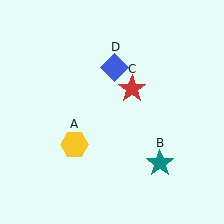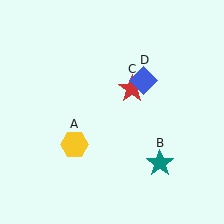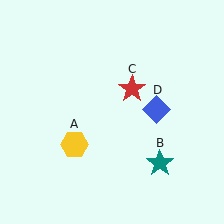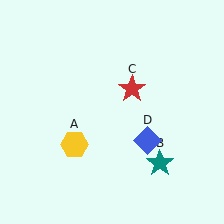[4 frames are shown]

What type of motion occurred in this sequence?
The blue diamond (object D) rotated clockwise around the center of the scene.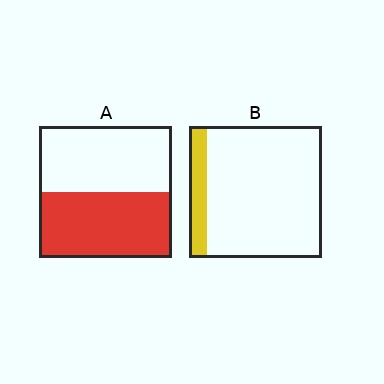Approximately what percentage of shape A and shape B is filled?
A is approximately 50% and B is approximately 15%.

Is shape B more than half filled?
No.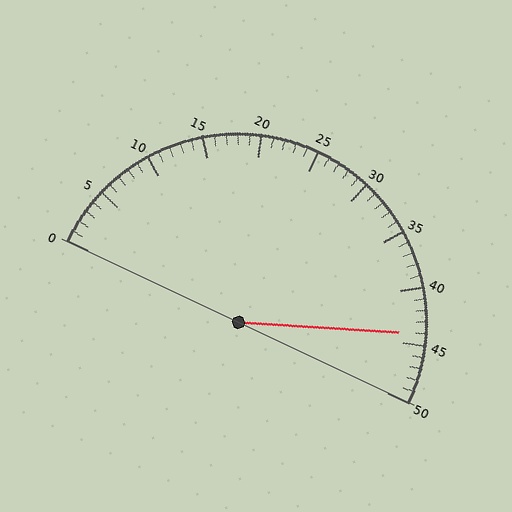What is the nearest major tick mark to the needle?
The nearest major tick mark is 45.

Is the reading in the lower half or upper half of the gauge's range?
The reading is in the upper half of the range (0 to 50).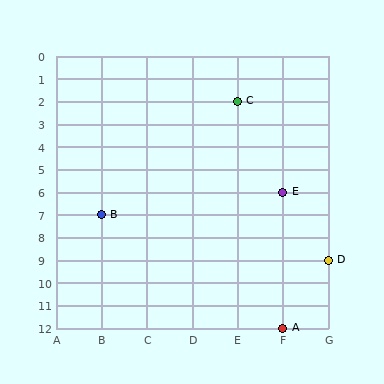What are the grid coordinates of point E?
Point E is at grid coordinates (F, 6).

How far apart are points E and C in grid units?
Points E and C are 1 column and 4 rows apart (about 4.1 grid units diagonally).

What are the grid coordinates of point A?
Point A is at grid coordinates (F, 12).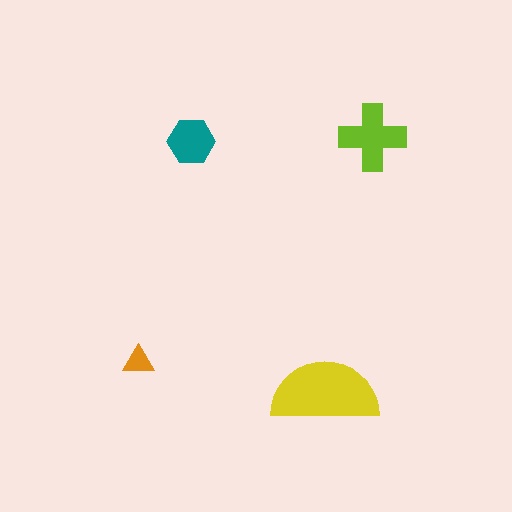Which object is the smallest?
The orange triangle.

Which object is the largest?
The yellow semicircle.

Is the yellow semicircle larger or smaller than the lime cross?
Larger.